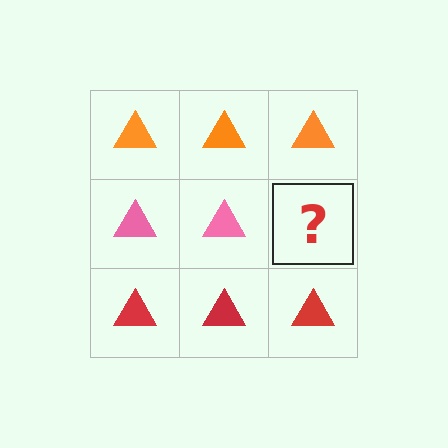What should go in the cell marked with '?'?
The missing cell should contain a pink triangle.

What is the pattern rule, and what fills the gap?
The rule is that each row has a consistent color. The gap should be filled with a pink triangle.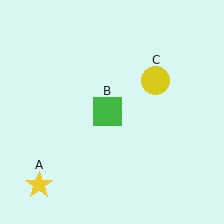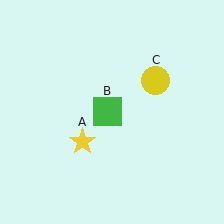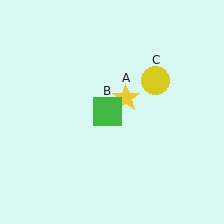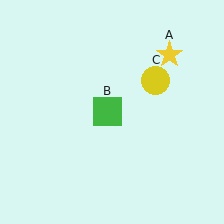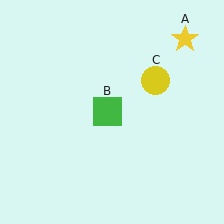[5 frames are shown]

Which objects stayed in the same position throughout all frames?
Green square (object B) and yellow circle (object C) remained stationary.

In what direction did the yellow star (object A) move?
The yellow star (object A) moved up and to the right.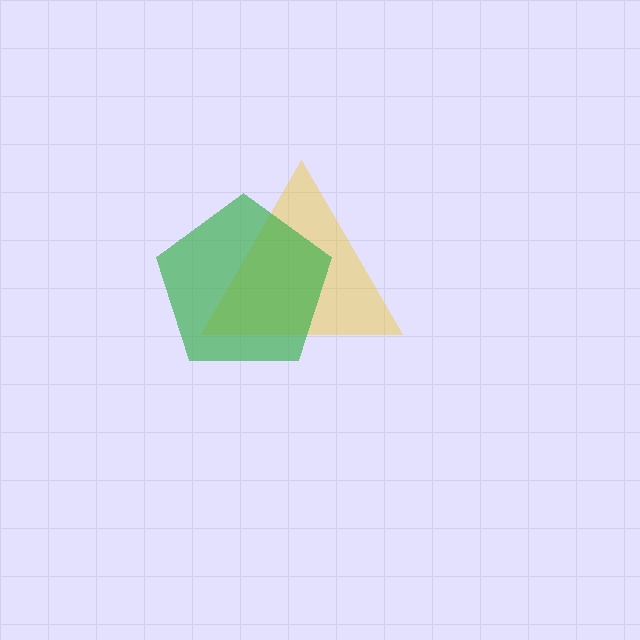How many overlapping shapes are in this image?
There are 2 overlapping shapes in the image.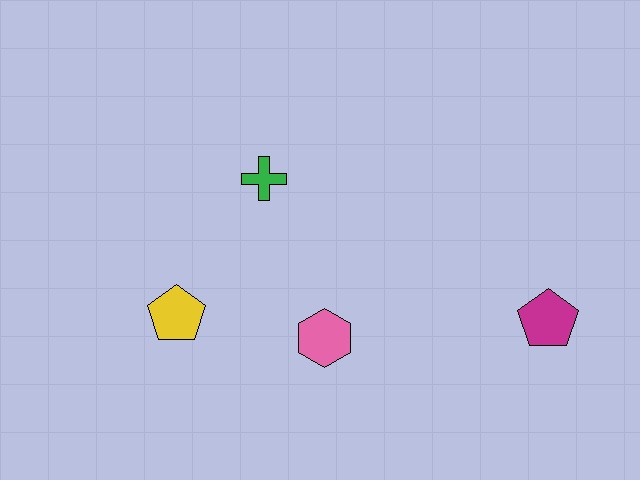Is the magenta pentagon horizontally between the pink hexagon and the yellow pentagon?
No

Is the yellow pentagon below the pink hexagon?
No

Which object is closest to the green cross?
The yellow pentagon is closest to the green cross.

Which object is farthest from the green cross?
The magenta pentagon is farthest from the green cross.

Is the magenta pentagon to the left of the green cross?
No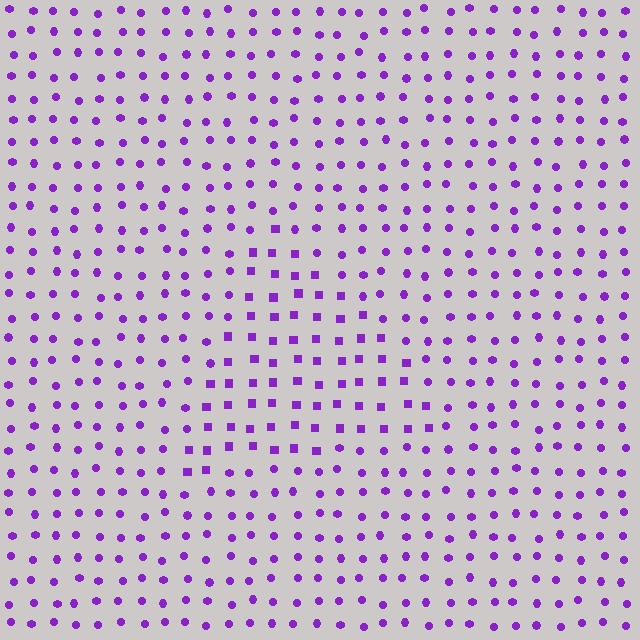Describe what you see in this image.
The image is filled with small purple elements arranged in a uniform grid. A triangle-shaped region contains squares, while the surrounding area contains circles. The boundary is defined purely by the change in element shape.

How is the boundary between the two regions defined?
The boundary is defined by a change in element shape: squares inside vs. circles outside. All elements share the same color and spacing.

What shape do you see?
I see a triangle.